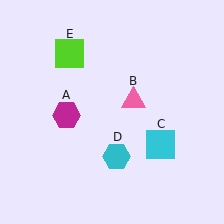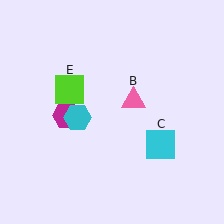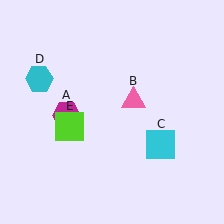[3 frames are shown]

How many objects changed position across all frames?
2 objects changed position: cyan hexagon (object D), lime square (object E).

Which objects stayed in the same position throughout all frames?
Magenta hexagon (object A) and pink triangle (object B) and cyan square (object C) remained stationary.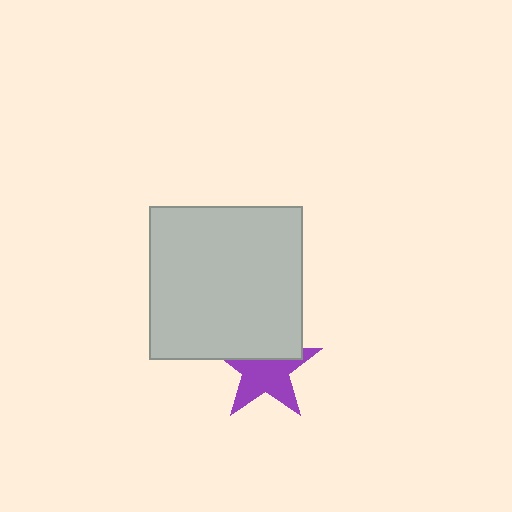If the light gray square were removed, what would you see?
You would see the complete purple star.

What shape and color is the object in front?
The object in front is a light gray square.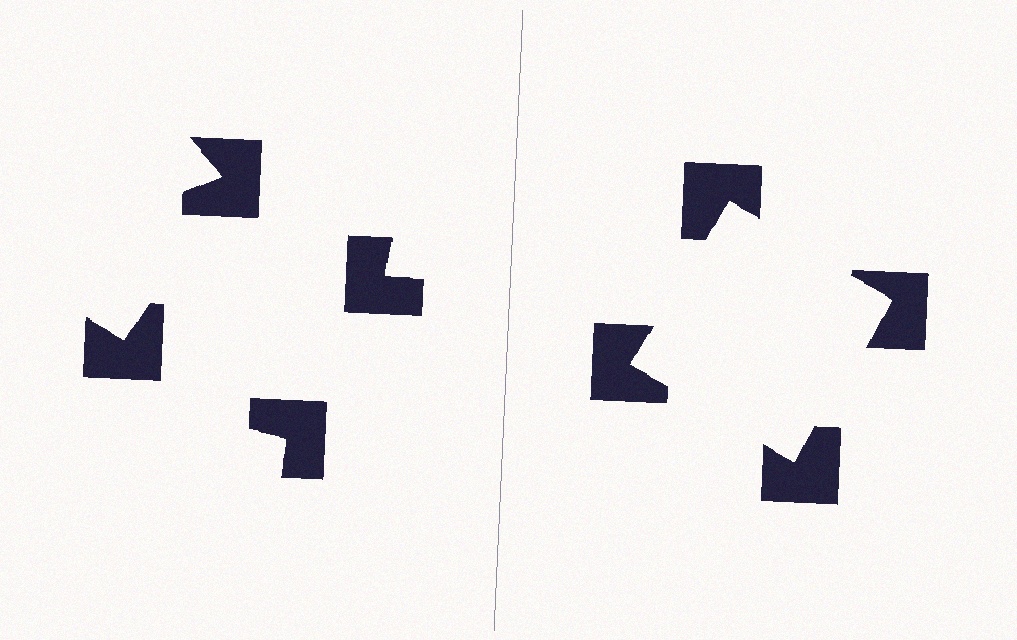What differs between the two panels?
The notched squares are positioned identically on both sides; only the wedge orientations differ. On the right they align to a square; on the left they are misaligned.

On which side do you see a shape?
An illusory square appears on the right side. On the left side the wedge cuts are rotated, so no coherent shape forms.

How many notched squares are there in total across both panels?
8 — 4 on each side.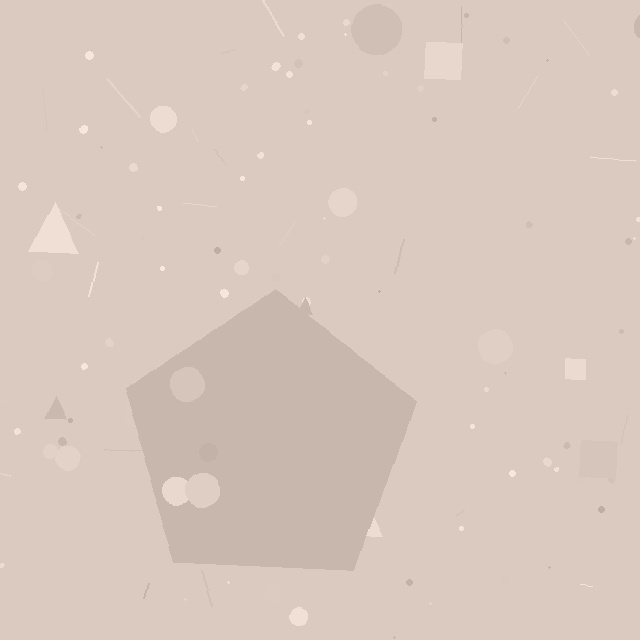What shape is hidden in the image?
A pentagon is hidden in the image.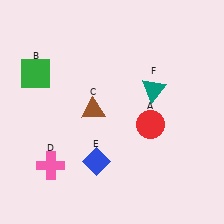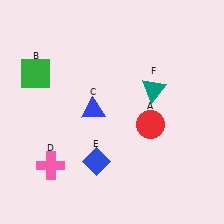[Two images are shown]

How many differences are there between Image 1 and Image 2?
There is 1 difference between the two images.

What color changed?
The triangle (C) changed from brown in Image 1 to blue in Image 2.